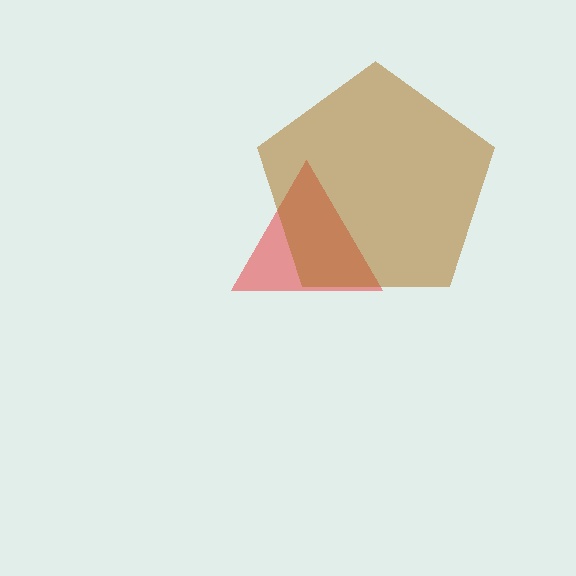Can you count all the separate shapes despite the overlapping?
Yes, there are 2 separate shapes.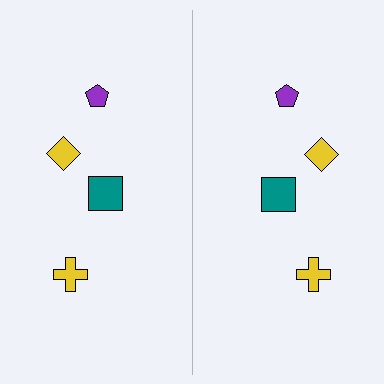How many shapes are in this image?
There are 8 shapes in this image.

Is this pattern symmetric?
Yes, this pattern has bilateral (reflection) symmetry.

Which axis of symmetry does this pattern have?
The pattern has a vertical axis of symmetry running through the center of the image.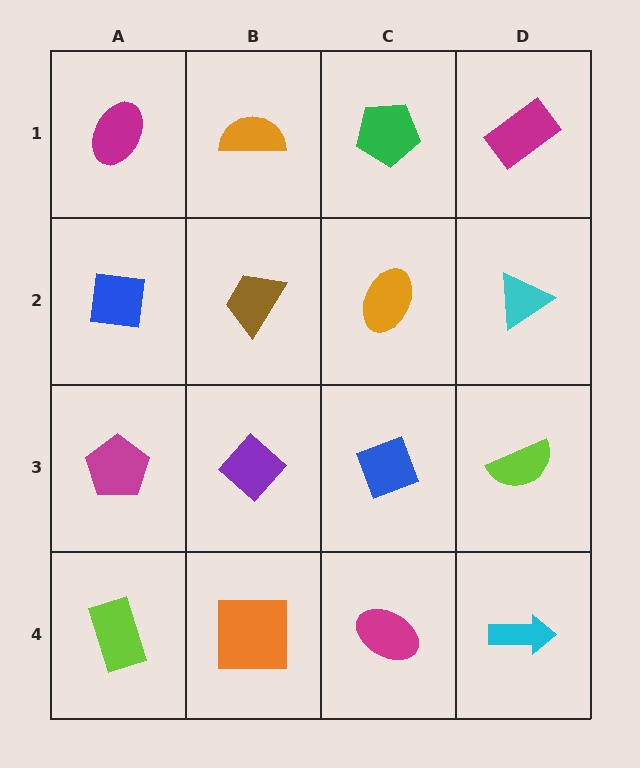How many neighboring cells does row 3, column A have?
3.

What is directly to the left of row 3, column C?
A purple diamond.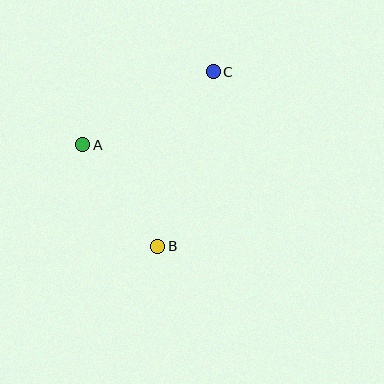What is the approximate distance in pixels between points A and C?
The distance between A and C is approximately 149 pixels.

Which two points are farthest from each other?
Points B and C are farthest from each other.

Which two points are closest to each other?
Points A and B are closest to each other.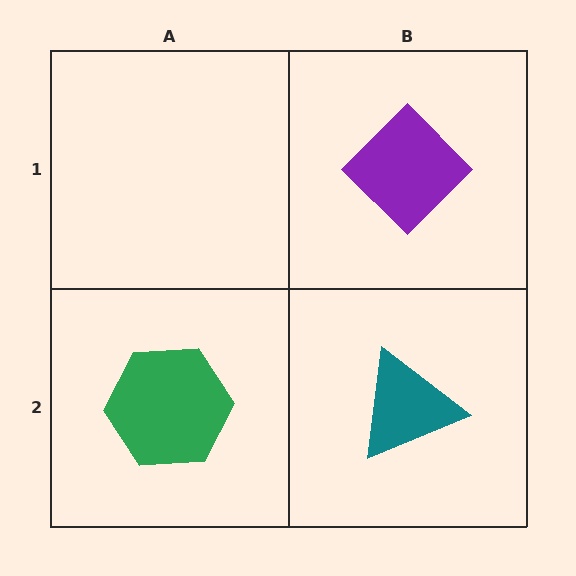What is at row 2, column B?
A teal triangle.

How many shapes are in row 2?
2 shapes.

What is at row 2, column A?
A green hexagon.